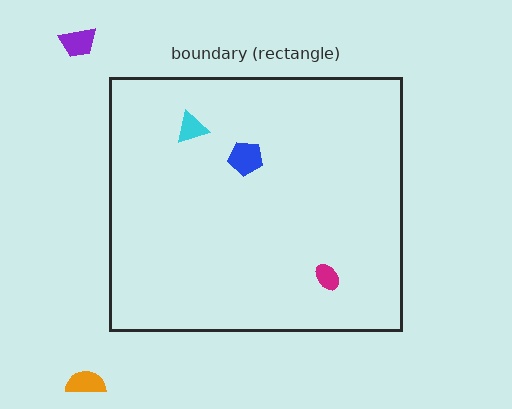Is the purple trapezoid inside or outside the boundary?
Outside.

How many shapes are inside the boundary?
3 inside, 2 outside.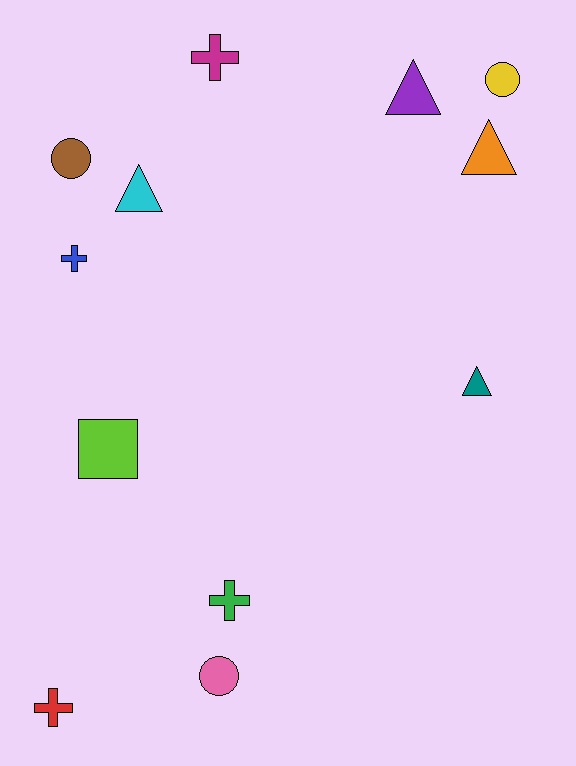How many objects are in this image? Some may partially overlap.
There are 12 objects.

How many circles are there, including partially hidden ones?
There are 3 circles.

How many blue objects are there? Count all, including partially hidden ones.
There is 1 blue object.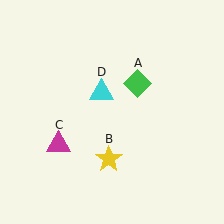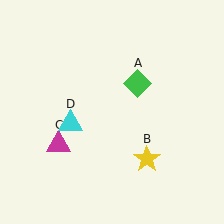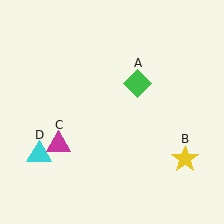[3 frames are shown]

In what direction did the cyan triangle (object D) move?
The cyan triangle (object D) moved down and to the left.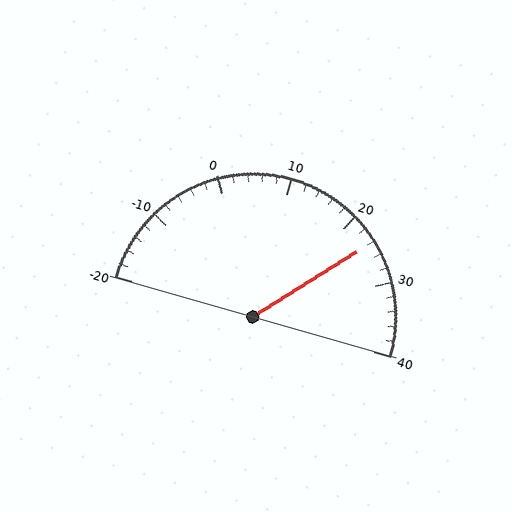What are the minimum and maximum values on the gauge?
The gauge ranges from -20 to 40.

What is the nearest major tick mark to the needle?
The nearest major tick mark is 20.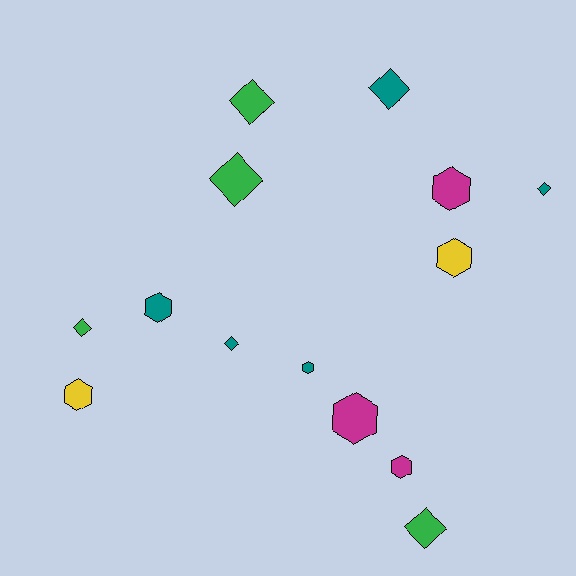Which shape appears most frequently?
Diamond, with 7 objects.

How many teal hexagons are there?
There are 2 teal hexagons.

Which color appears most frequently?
Teal, with 5 objects.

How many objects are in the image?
There are 14 objects.